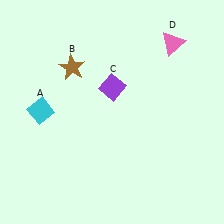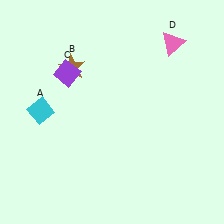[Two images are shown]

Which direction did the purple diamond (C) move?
The purple diamond (C) moved left.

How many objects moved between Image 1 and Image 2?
1 object moved between the two images.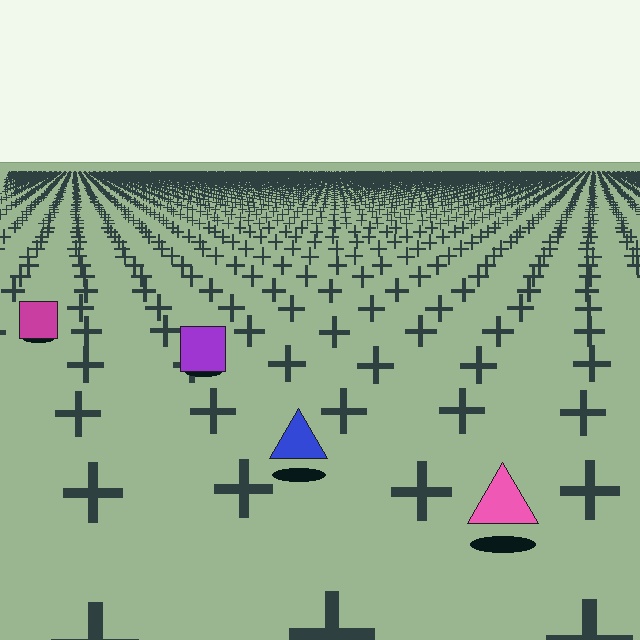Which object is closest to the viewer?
The pink triangle is closest. The texture marks near it are larger and more spread out.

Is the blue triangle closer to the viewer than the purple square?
Yes. The blue triangle is closer — you can tell from the texture gradient: the ground texture is coarser near it.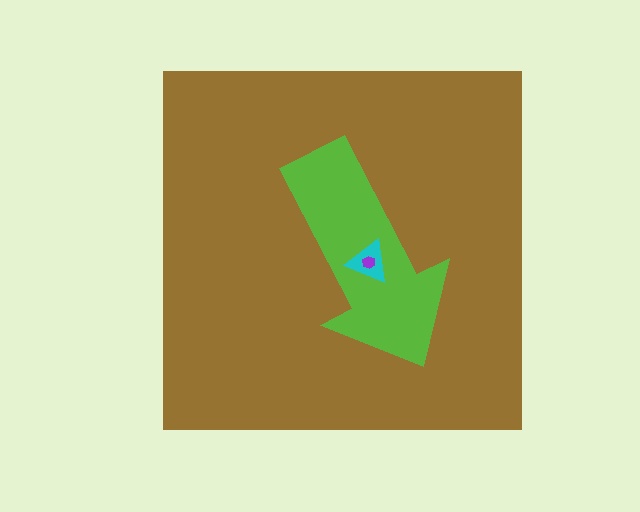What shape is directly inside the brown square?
The lime arrow.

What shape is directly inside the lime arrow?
The cyan triangle.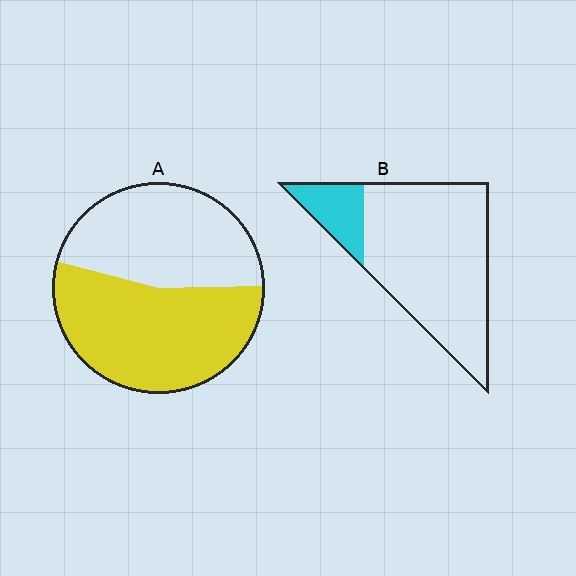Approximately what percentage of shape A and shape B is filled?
A is approximately 55% and B is approximately 15%.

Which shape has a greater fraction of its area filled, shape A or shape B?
Shape A.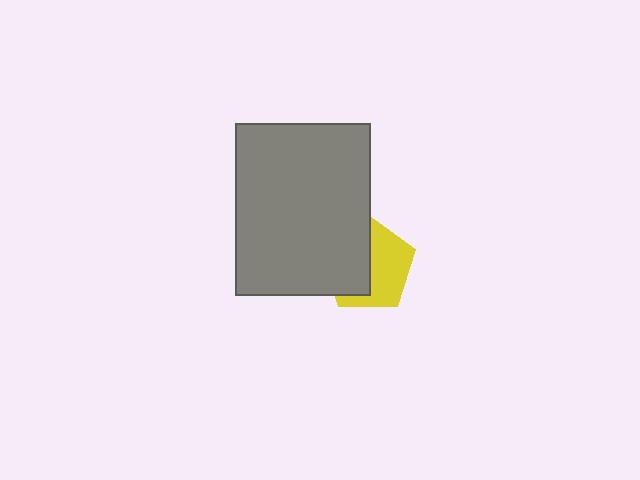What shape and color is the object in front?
The object in front is a gray rectangle.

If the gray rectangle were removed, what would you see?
You would see the complete yellow pentagon.